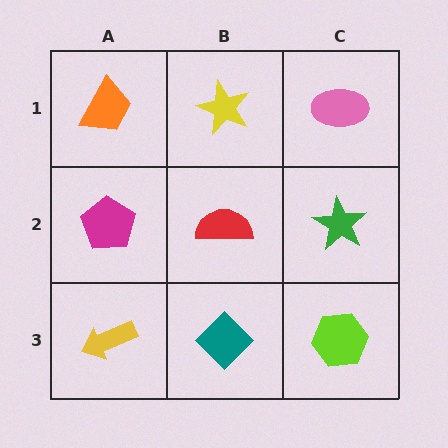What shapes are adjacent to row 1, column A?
A magenta pentagon (row 2, column A), a yellow star (row 1, column B).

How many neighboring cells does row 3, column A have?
2.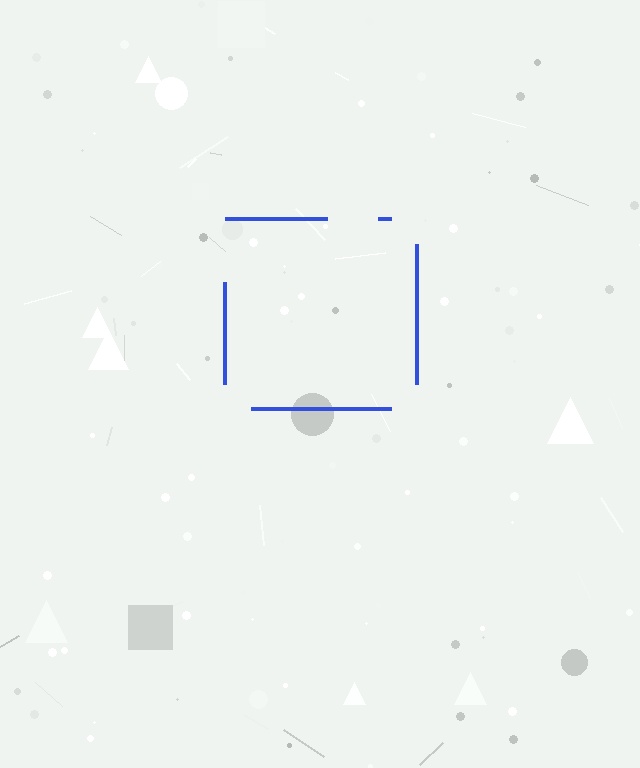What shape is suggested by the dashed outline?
The dashed outline suggests a square.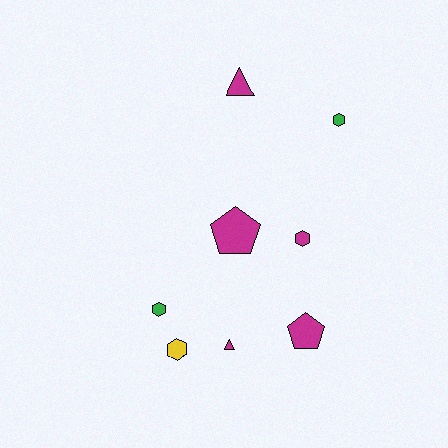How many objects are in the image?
There are 8 objects.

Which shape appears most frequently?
Hexagon, with 4 objects.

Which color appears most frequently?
Magenta, with 5 objects.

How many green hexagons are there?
There are 2 green hexagons.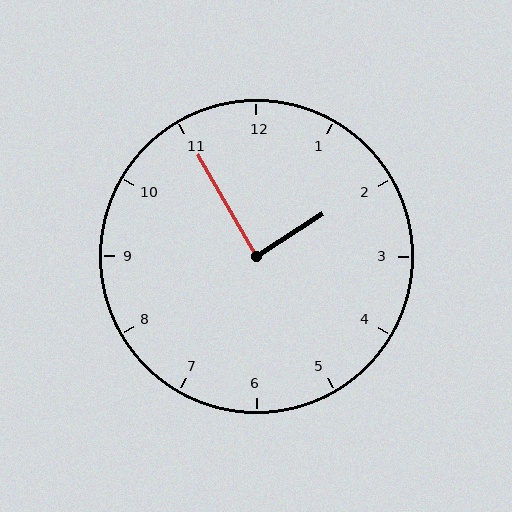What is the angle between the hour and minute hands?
Approximately 88 degrees.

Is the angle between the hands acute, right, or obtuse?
It is right.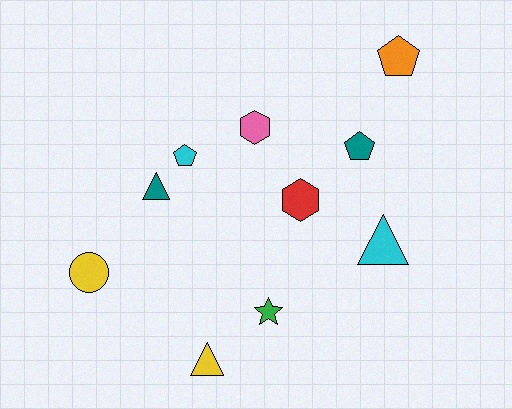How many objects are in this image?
There are 10 objects.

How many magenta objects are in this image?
There are no magenta objects.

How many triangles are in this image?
There are 3 triangles.